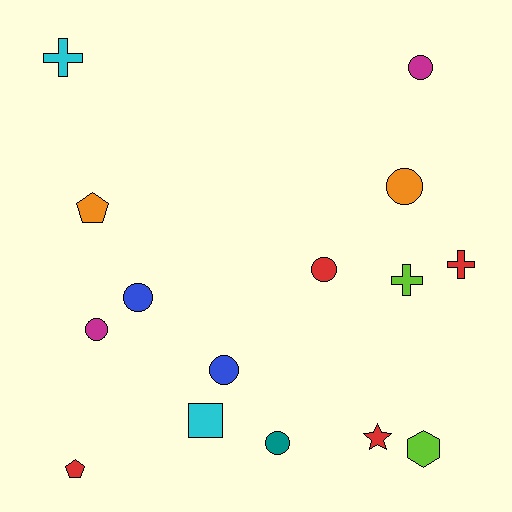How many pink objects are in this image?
There are no pink objects.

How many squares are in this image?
There is 1 square.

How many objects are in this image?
There are 15 objects.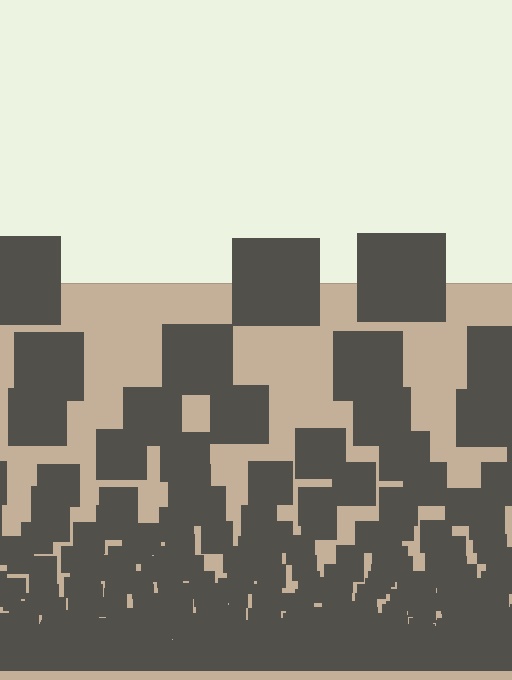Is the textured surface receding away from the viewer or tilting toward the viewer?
The surface appears to tilt toward the viewer. Texture elements get larger and sparser toward the top.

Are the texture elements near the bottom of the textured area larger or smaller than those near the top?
Smaller. The gradient is inverted — elements near the bottom are smaller and denser.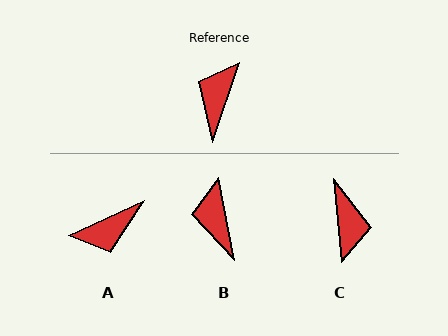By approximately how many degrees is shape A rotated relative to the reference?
Approximately 134 degrees counter-clockwise.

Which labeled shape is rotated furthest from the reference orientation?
C, about 156 degrees away.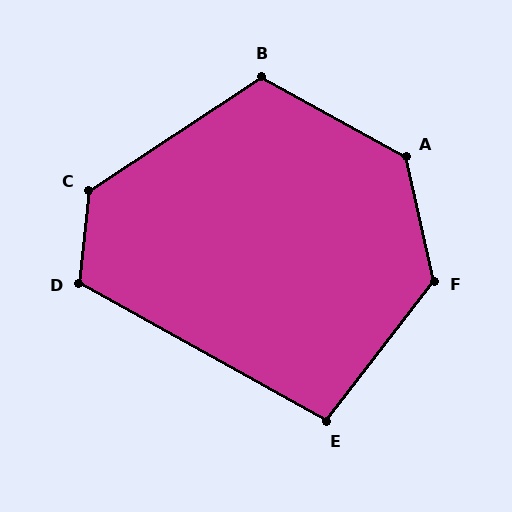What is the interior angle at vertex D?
Approximately 113 degrees (obtuse).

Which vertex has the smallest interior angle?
E, at approximately 98 degrees.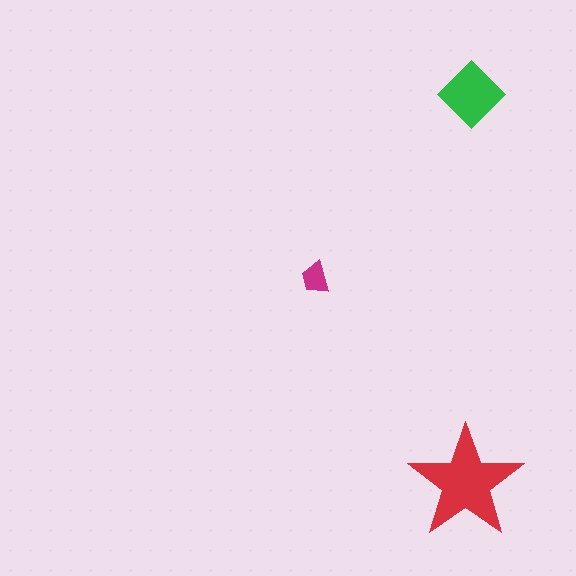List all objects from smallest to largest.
The magenta trapezoid, the green diamond, the red star.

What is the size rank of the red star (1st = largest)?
1st.